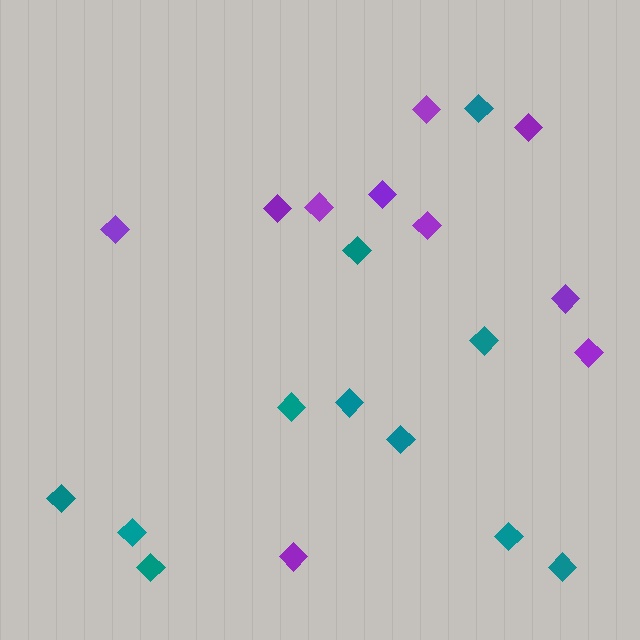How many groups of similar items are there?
There are 2 groups: one group of teal diamonds (11) and one group of purple diamonds (10).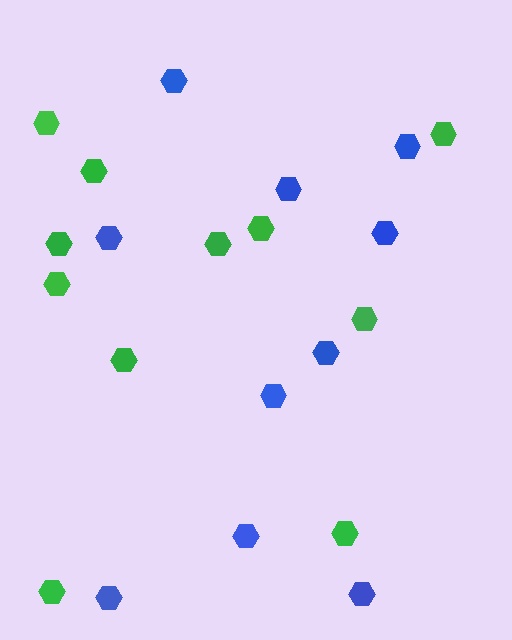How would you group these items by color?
There are 2 groups: one group of green hexagons (11) and one group of blue hexagons (10).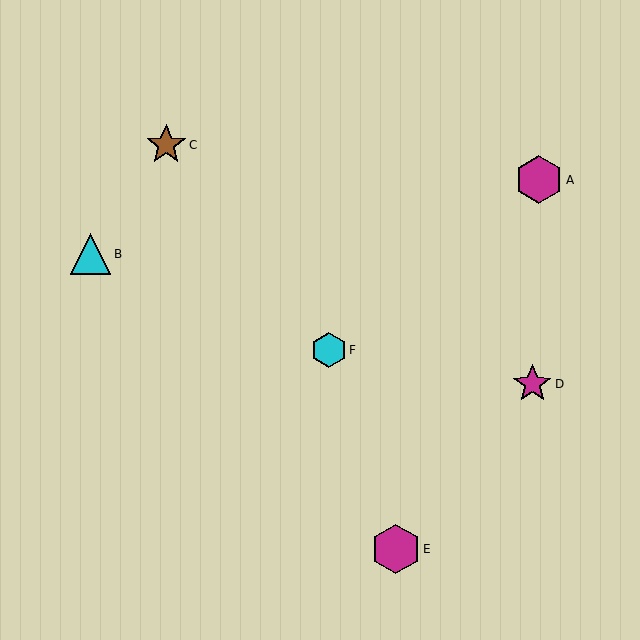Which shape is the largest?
The magenta hexagon (labeled E) is the largest.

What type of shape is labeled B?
Shape B is a cyan triangle.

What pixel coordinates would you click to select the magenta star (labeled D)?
Click at (532, 384) to select the magenta star D.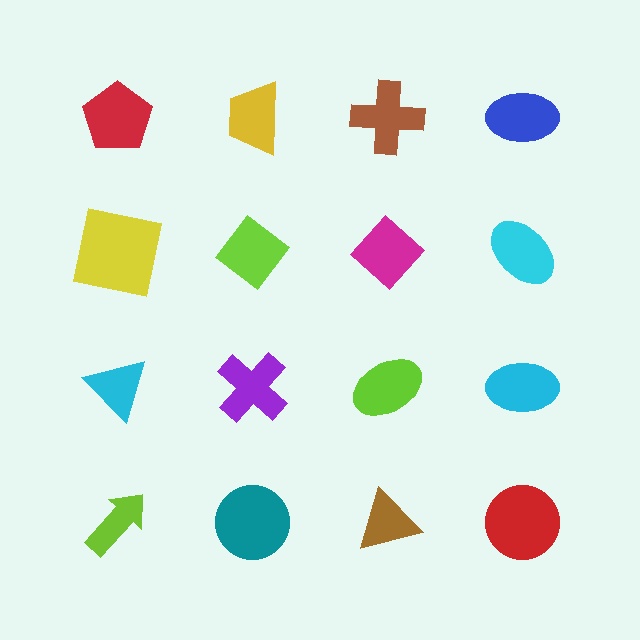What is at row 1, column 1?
A red pentagon.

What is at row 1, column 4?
A blue ellipse.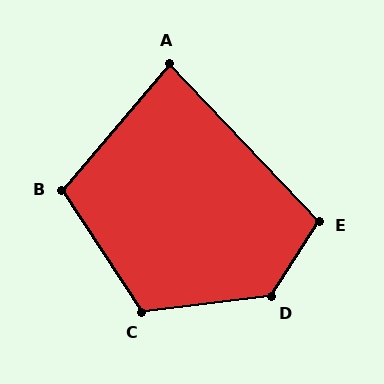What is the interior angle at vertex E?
Approximately 104 degrees (obtuse).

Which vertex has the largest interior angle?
D, at approximately 130 degrees.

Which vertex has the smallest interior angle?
A, at approximately 84 degrees.